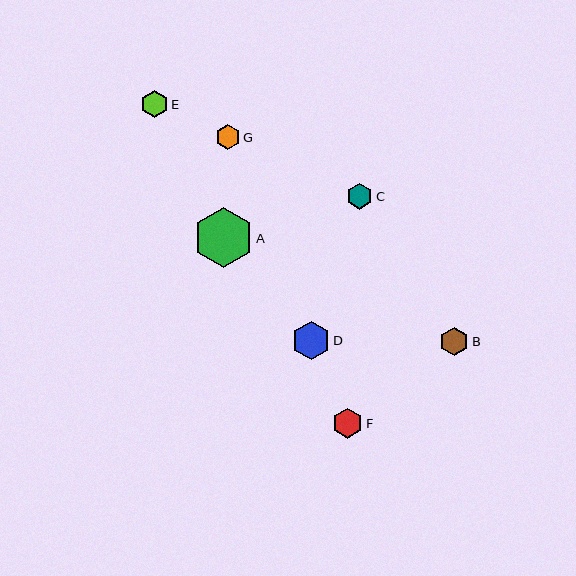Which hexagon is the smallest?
Hexagon G is the smallest with a size of approximately 25 pixels.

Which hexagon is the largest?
Hexagon A is the largest with a size of approximately 60 pixels.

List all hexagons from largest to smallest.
From largest to smallest: A, D, F, B, E, C, G.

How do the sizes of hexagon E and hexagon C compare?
Hexagon E and hexagon C are approximately the same size.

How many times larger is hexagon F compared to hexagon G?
Hexagon F is approximately 1.2 times the size of hexagon G.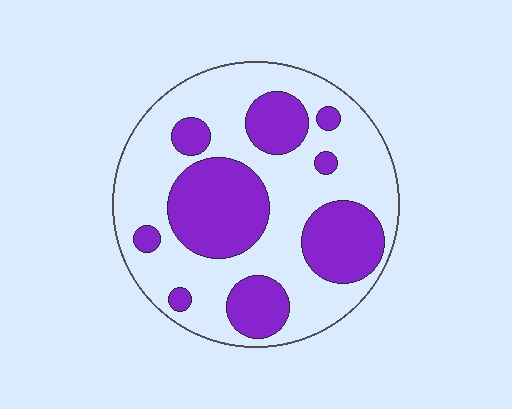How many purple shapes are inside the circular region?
9.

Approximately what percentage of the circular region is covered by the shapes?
Approximately 35%.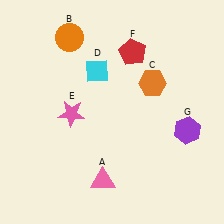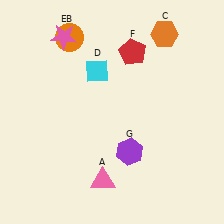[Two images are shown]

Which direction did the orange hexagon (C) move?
The orange hexagon (C) moved up.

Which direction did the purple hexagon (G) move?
The purple hexagon (G) moved left.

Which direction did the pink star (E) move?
The pink star (E) moved up.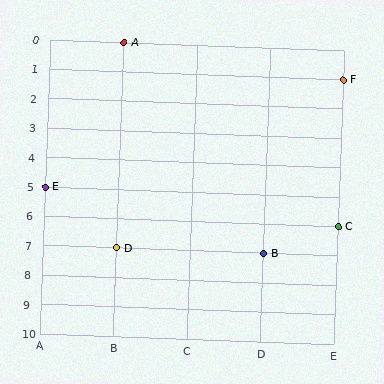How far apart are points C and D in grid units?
Points C and D are 3 columns and 1 row apart (about 3.2 grid units diagonally).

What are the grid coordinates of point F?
Point F is at grid coordinates (E, 1).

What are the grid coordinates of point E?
Point E is at grid coordinates (A, 5).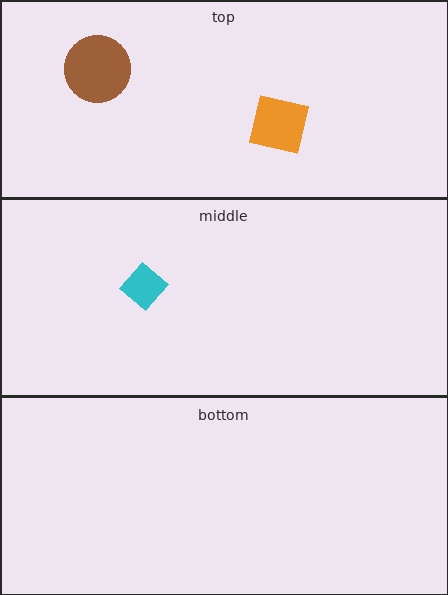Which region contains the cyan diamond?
The middle region.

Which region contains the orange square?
The top region.